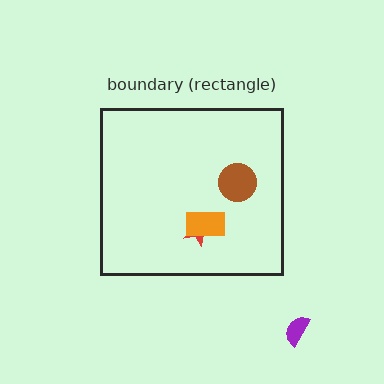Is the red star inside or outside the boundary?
Inside.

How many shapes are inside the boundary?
3 inside, 1 outside.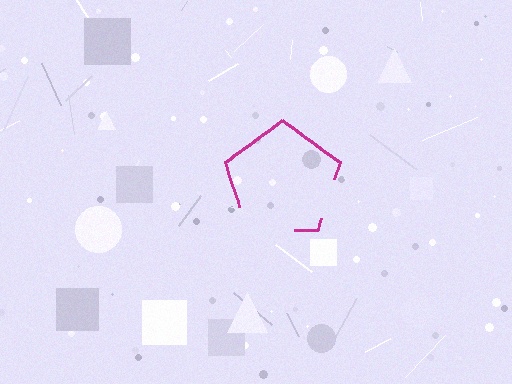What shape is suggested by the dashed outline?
The dashed outline suggests a pentagon.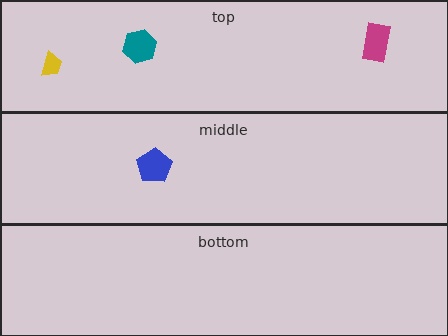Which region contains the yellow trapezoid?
The top region.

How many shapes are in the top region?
3.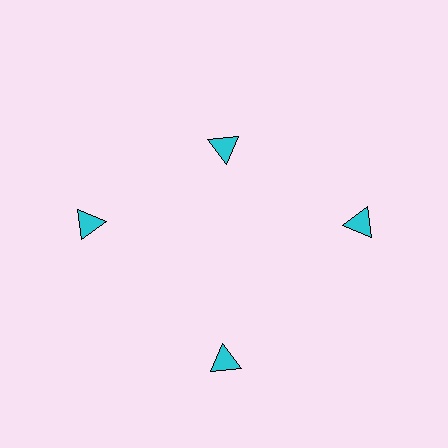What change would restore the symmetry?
The symmetry would be restored by moving it outward, back onto the ring so that all 4 triangles sit at equal angles and equal distance from the center.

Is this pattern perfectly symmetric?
No. The 4 cyan triangles are arranged in a ring, but one element near the 12 o'clock position is pulled inward toward the center, breaking the 4-fold rotational symmetry.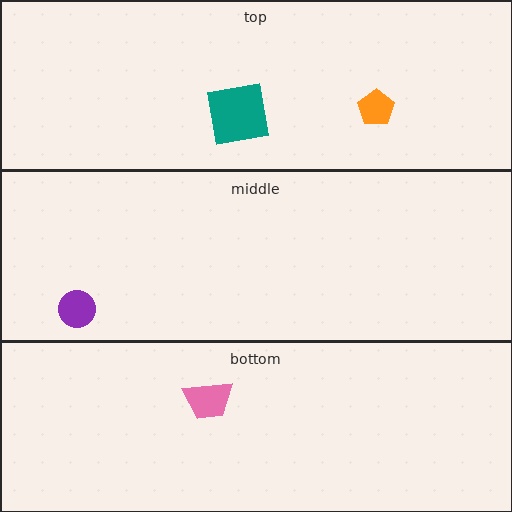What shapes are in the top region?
The teal square, the orange pentagon.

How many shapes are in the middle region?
1.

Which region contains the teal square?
The top region.